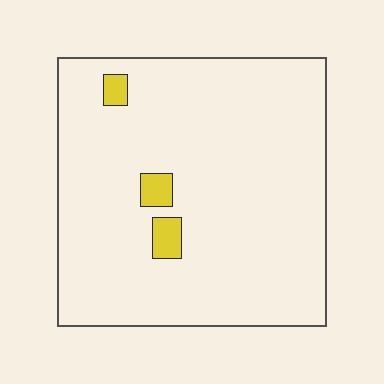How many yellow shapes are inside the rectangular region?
3.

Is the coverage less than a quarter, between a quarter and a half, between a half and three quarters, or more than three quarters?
Less than a quarter.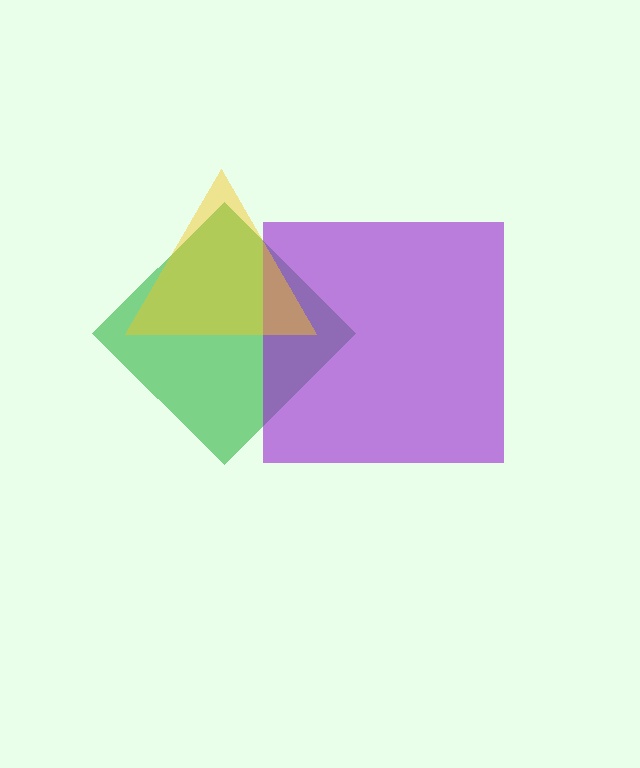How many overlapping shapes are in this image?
There are 3 overlapping shapes in the image.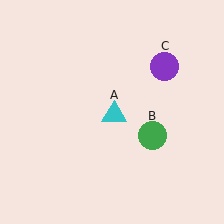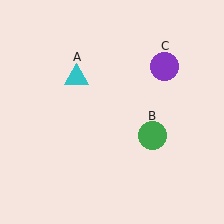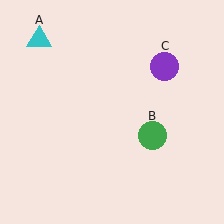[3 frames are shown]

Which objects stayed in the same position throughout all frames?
Green circle (object B) and purple circle (object C) remained stationary.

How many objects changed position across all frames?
1 object changed position: cyan triangle (object A).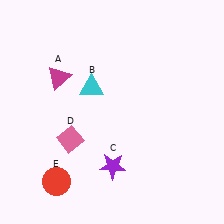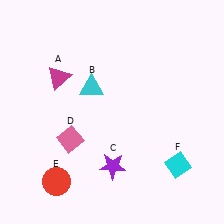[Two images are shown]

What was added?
A cyan diamond (F) was added in Image 2.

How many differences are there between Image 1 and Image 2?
There is 1 difference between the two images.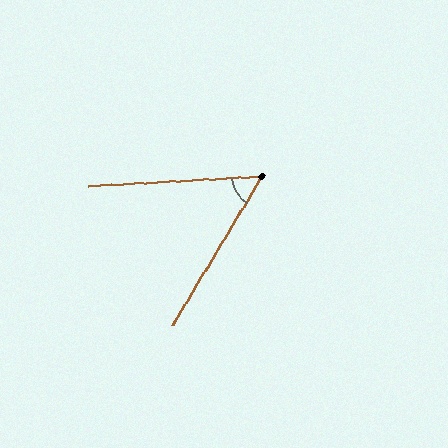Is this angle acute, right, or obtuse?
It is acute.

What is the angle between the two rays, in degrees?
Approximately 56 degrees.